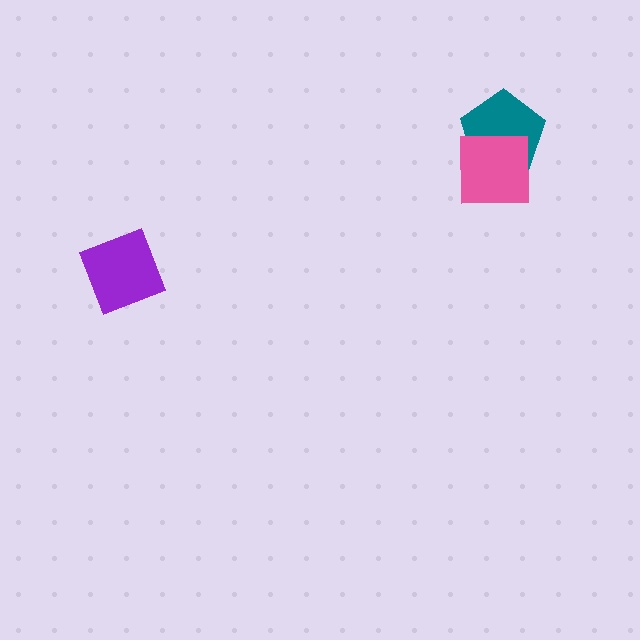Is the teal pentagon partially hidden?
Yes, it is partially covered by another shape.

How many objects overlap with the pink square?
1 object overlaps with the pink square.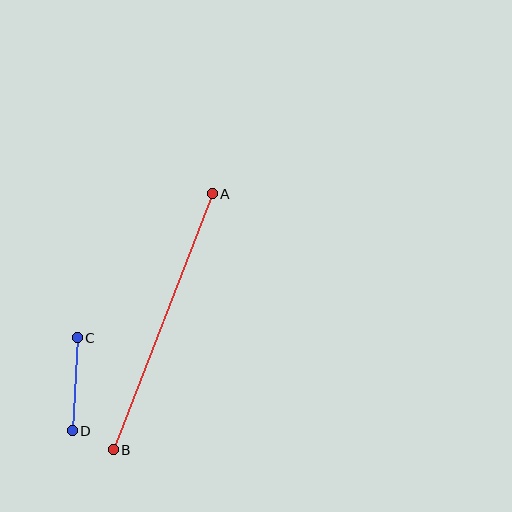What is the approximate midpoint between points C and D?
The midpoint is at approximately (75, 384) pixels.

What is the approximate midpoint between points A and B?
The midpoint is at approximately (163, 322) pixels.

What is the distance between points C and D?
The distance is approximately 93 pixels.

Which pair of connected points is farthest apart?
Points A and B are farthest apart.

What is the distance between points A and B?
The distance is approximately 274 pixels.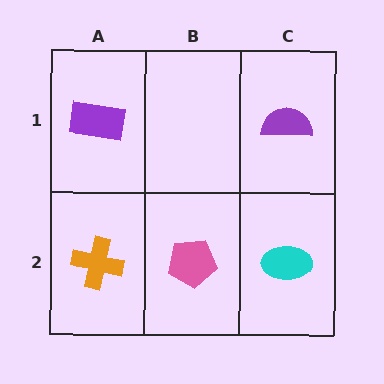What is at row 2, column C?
A cyan ellipse.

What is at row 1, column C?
A purple semicircle.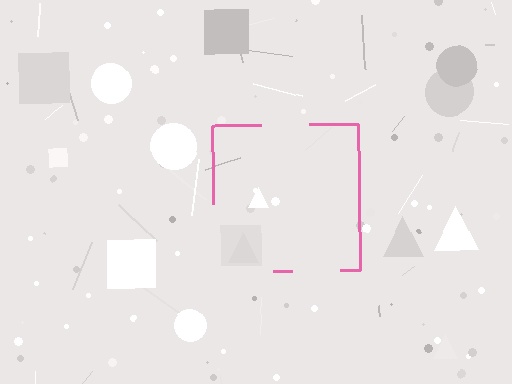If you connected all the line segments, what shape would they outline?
They would outline a square.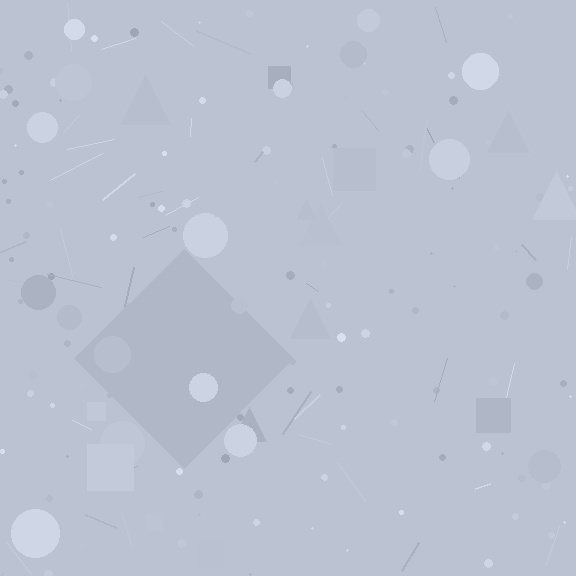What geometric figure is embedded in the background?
A diamond is embedded in the background.